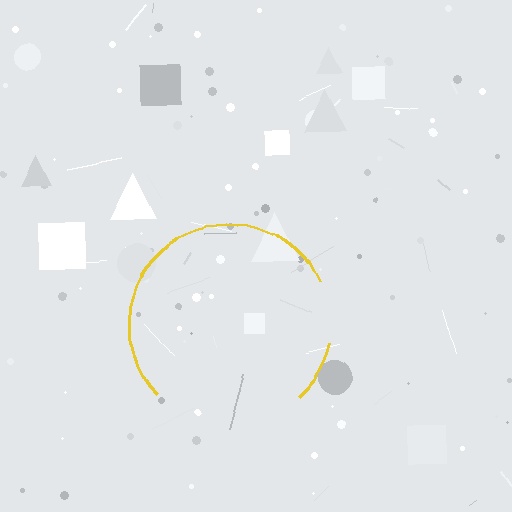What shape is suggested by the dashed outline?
The dashed outline suggests a circle.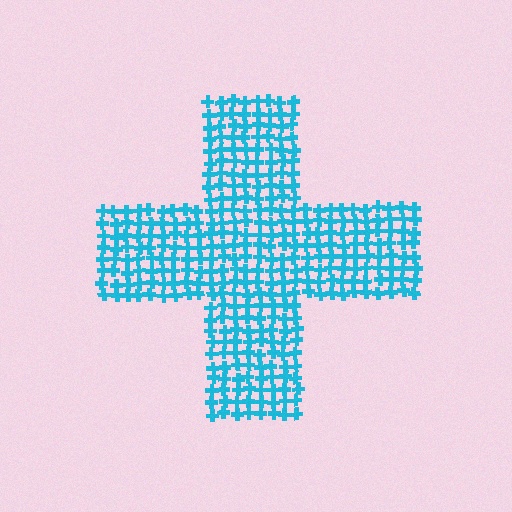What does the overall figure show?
The overall figure shows a cross.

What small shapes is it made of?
It is made of small crosses.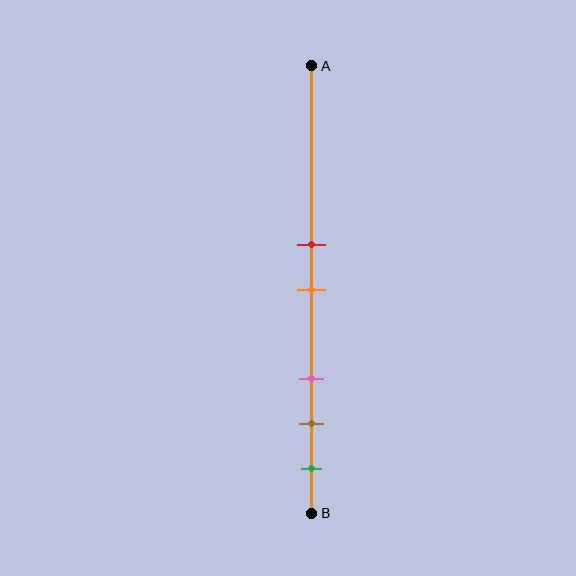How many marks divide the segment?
There are 5 marks dividing the segment.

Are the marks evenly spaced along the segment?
No, the marks are not evenly spaced.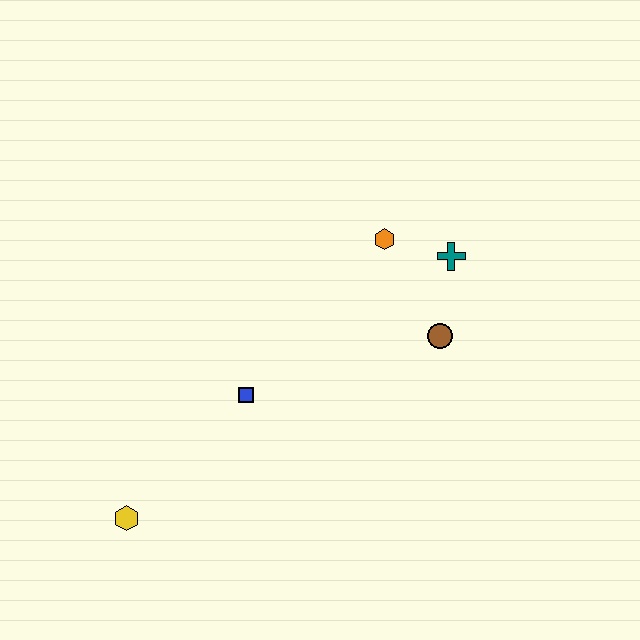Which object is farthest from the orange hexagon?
The yellow hexagon is farthest from the orange hexagon.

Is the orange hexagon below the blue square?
No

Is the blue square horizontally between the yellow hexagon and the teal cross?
Yes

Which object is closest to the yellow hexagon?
The blue square is closest to the yellow hexagon.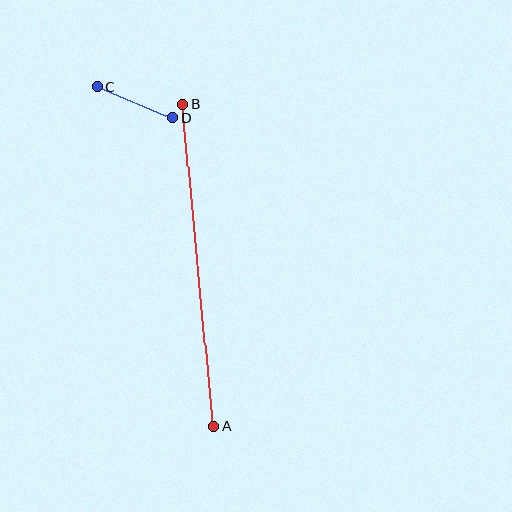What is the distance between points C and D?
The distance is approximately 82 pixels.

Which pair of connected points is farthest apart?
Points A and B are farthest apart.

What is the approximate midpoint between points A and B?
The midpoint is at approximately (198, 266) pixels.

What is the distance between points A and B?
The distance is approximately 323 pixels.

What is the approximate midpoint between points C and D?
The midpoint is at approximately (135, 103) pixels.